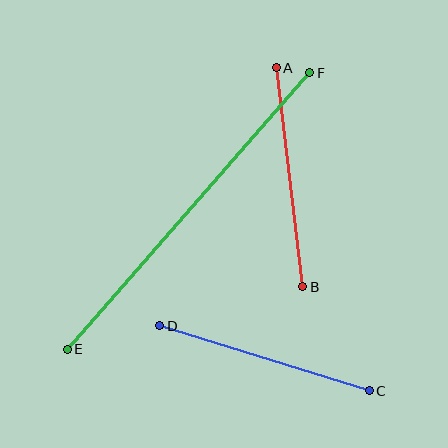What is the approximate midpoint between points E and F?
The midpoint is at approximately (189, 211) pixels.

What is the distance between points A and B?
The distance is approximately 220 pixels.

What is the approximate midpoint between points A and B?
The midpoint is at approximately (290, 177) pixels.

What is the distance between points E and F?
The distance is approximately 368 pixels.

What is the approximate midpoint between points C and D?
The midpoint is at approximately (265, 358) pixels.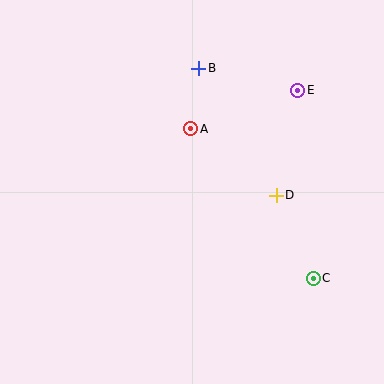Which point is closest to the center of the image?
Point A at (191, 129) is closest to the center.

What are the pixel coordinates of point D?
Point D is at (276, 195).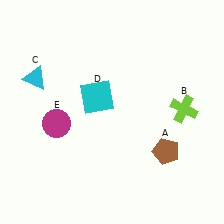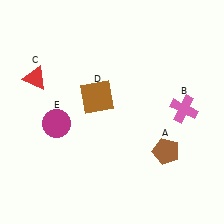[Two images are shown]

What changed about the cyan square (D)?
In Image 1, D is cyan. In Image 2, it changed to brown.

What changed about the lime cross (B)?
In Image 1, B is lime. In Image 2, it changed to pink.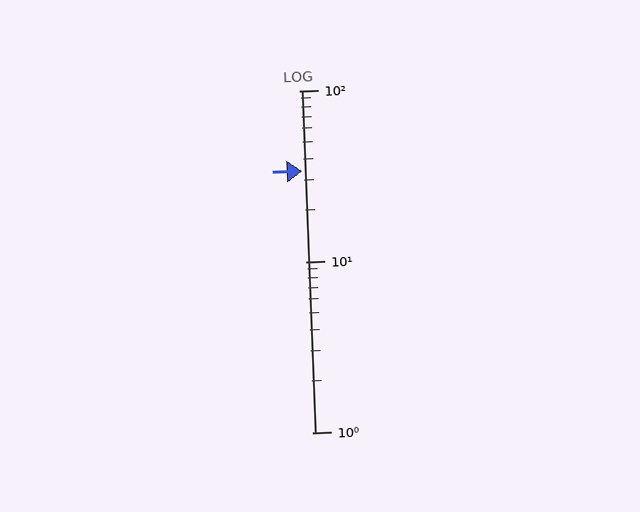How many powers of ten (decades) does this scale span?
The scale spans 2 decades, from 1 to 100.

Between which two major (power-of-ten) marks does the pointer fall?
The pointer is between 10 and 100.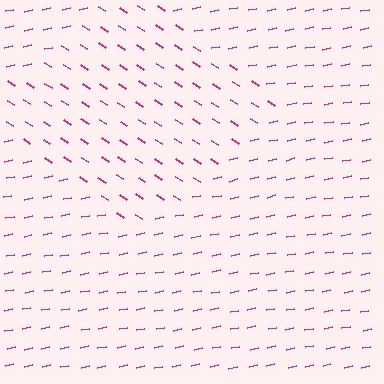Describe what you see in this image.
The image is filled with small magenta line segments. A diamond region in the image has lines oriented differently from the surrounding lines, creating a visible texture boundary.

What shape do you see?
I see a diamond.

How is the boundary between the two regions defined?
The boundary is defined purely by a change in line orientation (approximately 45 degrees difference). All lines are the same color and thickness.